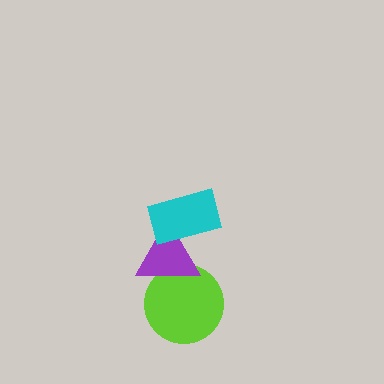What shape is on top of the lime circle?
The purple triangle is on top of the lime circle.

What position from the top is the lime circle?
The lime circle is 3rd from the top.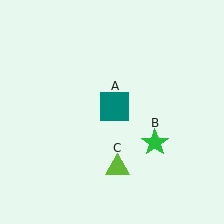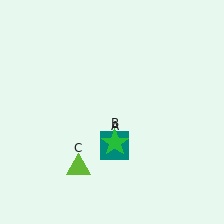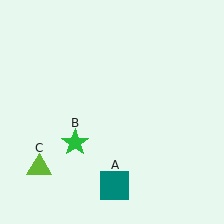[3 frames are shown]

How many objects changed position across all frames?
3 objects changed position: teal square (object A), green star (object B), lime triangle (object C).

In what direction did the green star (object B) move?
The green star (object B) moved left.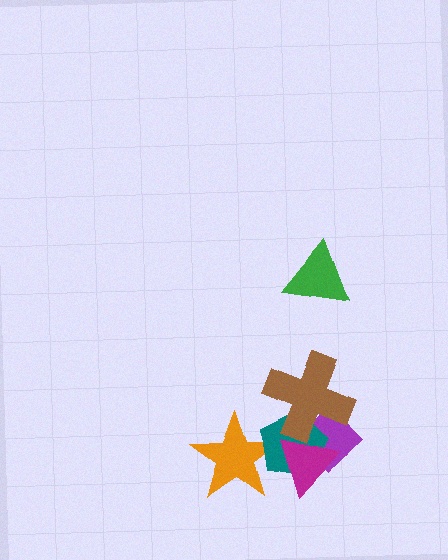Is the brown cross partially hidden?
No, no other shape covers it.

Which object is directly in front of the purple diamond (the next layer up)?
The teal pentagon is directly in front of the purple diamond.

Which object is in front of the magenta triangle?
The brown cross is in front of the magenta triangle.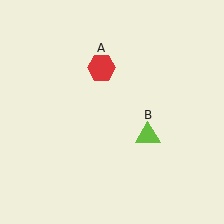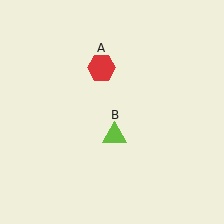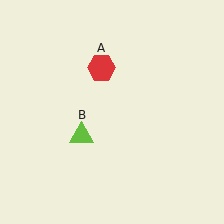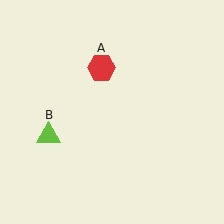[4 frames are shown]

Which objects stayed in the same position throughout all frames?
Red hexagon (object A) remained stationary.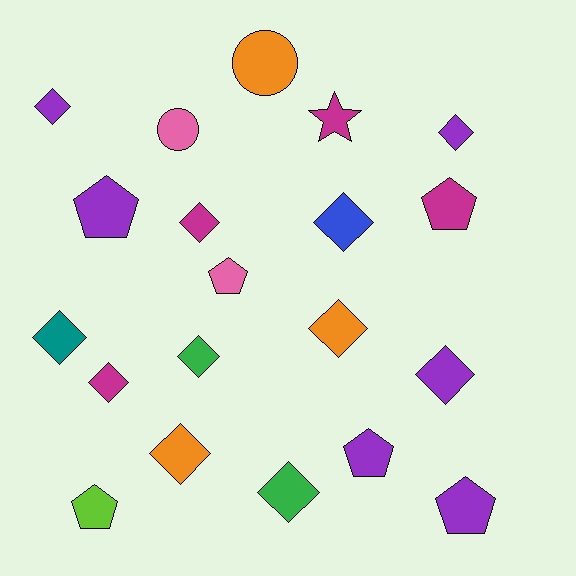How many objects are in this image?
There are 20 objects.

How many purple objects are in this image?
There are 6 purple objects.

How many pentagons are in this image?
There are 6 pentagons.